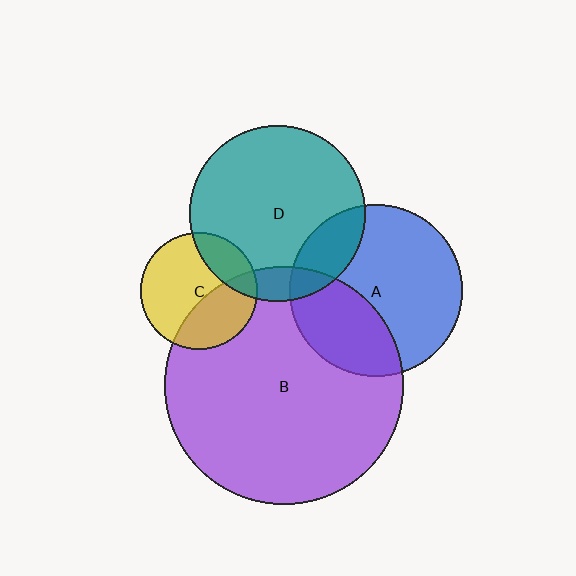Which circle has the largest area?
Circle B (purple).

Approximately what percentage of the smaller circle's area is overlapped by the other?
Approximately 35%.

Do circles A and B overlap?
Yes.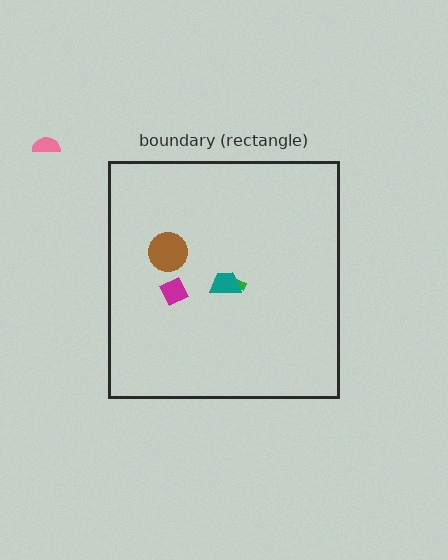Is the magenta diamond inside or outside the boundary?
Inside.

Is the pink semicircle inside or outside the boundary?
Outside.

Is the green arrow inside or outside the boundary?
Inside.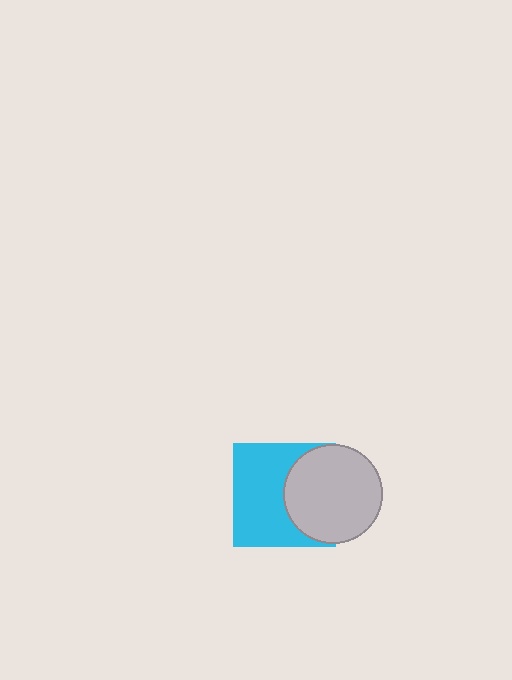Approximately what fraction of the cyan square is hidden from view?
Roughly 39% of the cyan square is hidden behind the light gray circle.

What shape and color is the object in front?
The object in front is a light gray circle.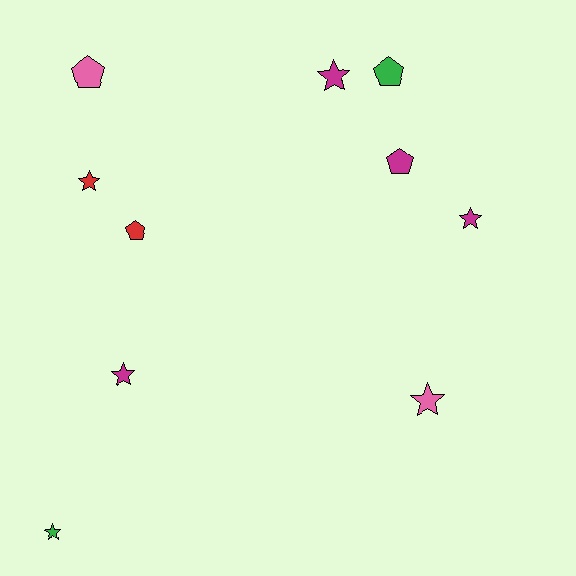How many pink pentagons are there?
There is 1 pink pentagon.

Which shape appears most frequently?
Star, with 6 objects.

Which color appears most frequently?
Magenta, with 4 objects.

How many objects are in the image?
There are 10 objects.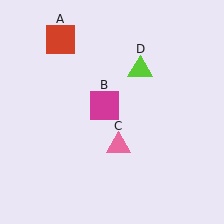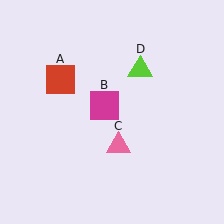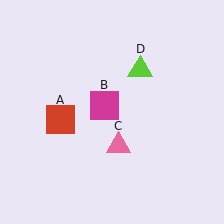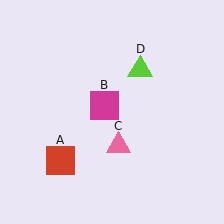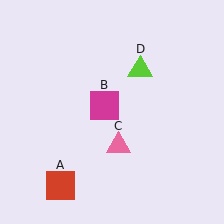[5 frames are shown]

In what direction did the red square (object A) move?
The red square (object A) moved down.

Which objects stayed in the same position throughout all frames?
Magenta square (object B) and pink triangle (object C) and lime triangle (object D) remained stationary.